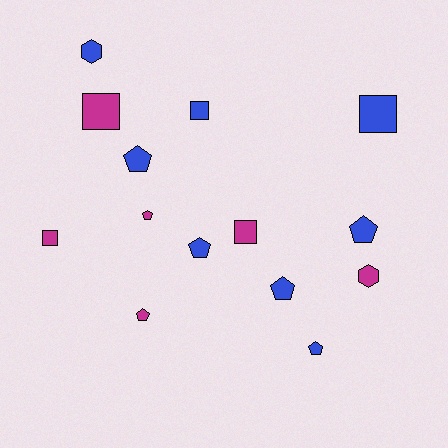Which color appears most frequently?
Blue, with 8 objects.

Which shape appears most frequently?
Pentagon, with 7 objects.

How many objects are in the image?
There are 14 objects.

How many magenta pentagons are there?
There are 2 magenta pentagons.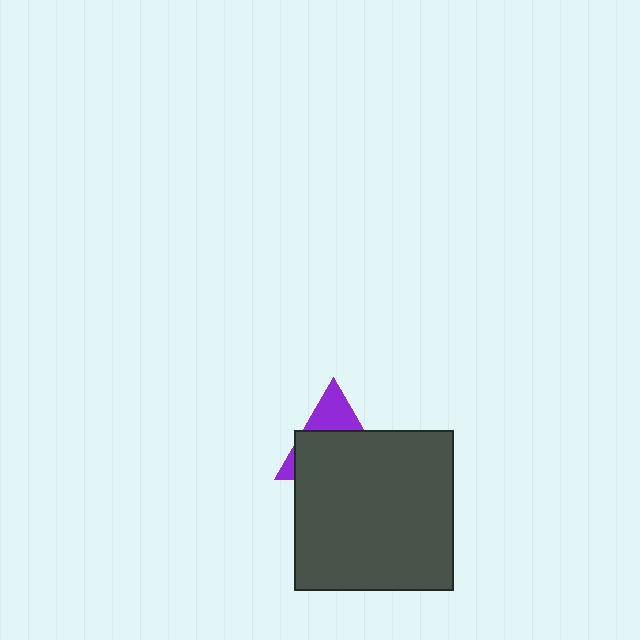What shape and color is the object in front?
The object in front is a dark gray square.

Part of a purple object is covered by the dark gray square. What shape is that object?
It is a triangle.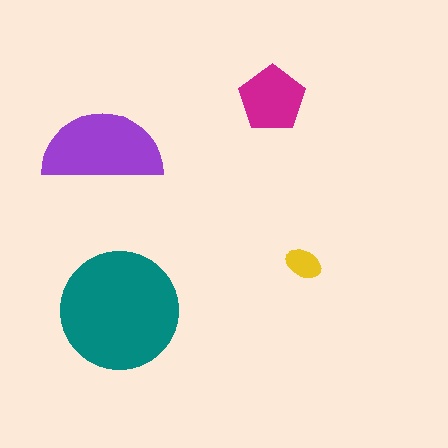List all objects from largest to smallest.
The teal circle, the purple semicircle, the magenta pentagon, the yellow ellipse.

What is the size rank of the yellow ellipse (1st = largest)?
4th.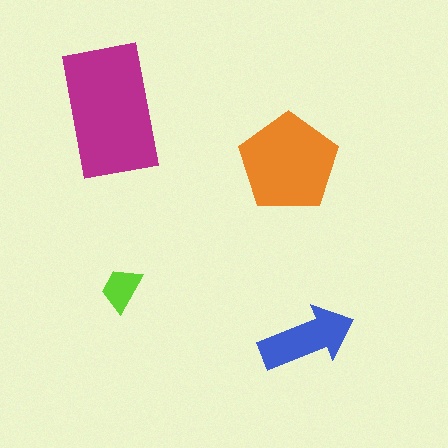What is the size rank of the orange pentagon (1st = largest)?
2nd.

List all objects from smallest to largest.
The lime trapezoid, the blue arrow, the orange pentagon, the magenta rectangle.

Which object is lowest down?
The blue arrow is bottommost.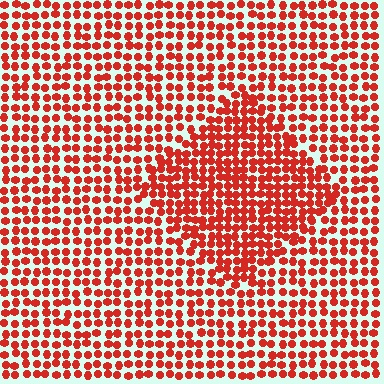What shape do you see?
I see a diamond.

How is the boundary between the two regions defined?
The boundary is defined by a change in element density (approximately 1.5x ratio). All elements are the same color, size, and shape.